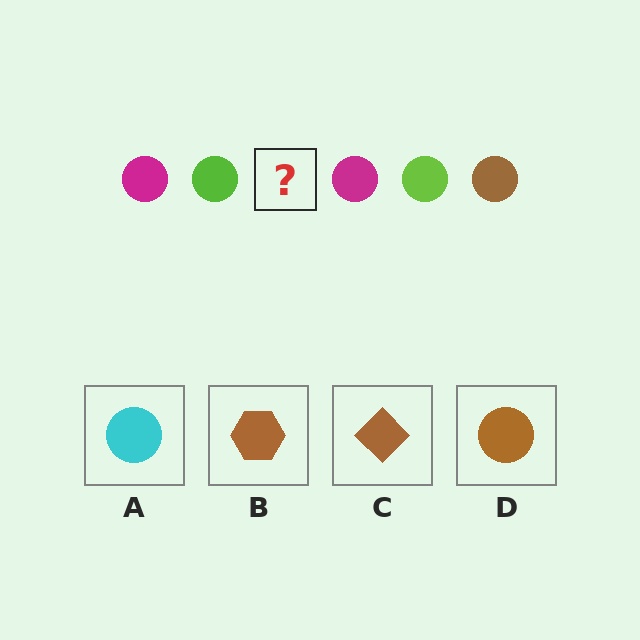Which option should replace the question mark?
Option D.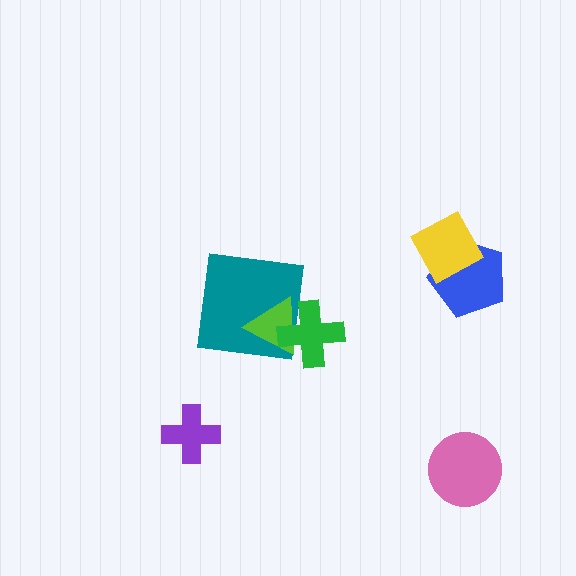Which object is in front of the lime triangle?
The green cross is in front of the lime triangle.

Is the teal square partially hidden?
Yes, it is partially covered by another shape.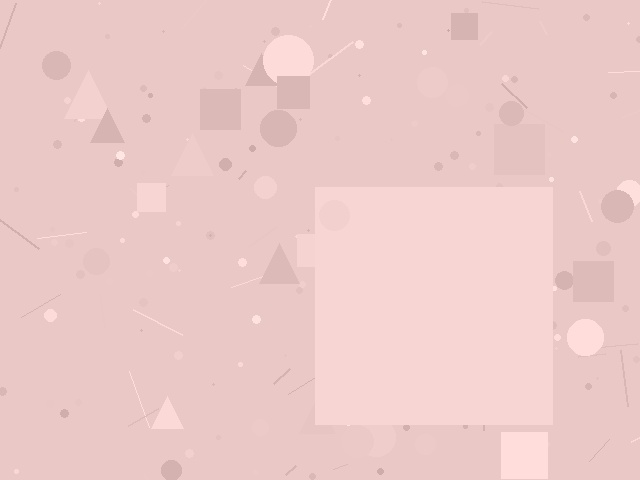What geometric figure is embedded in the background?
A square is embedded in the background.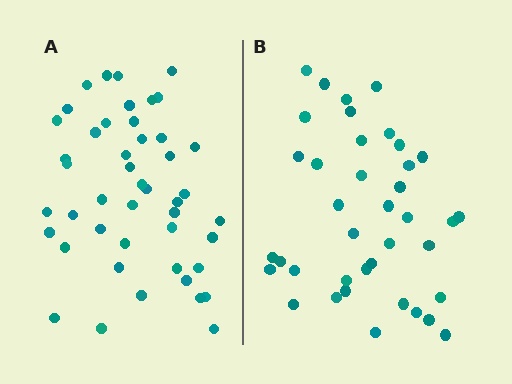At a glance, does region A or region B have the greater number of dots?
Region A (the left region) has more dots.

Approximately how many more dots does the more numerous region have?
Region A has roughly 8 or so more dots than region B.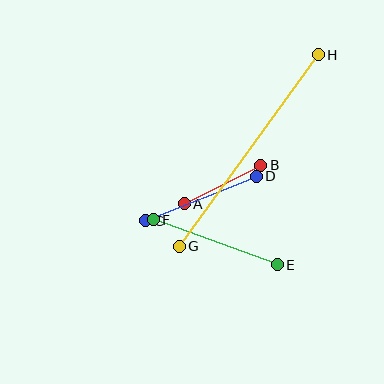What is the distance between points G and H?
The distance is approximately 237 pixels.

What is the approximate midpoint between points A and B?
The midpoint is at approximately (223, 185) pixels.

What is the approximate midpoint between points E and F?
The midpoint is at approximately (215, 242) pixels.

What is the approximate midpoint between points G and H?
The midpoint is at approximately (249, 151) pixels.